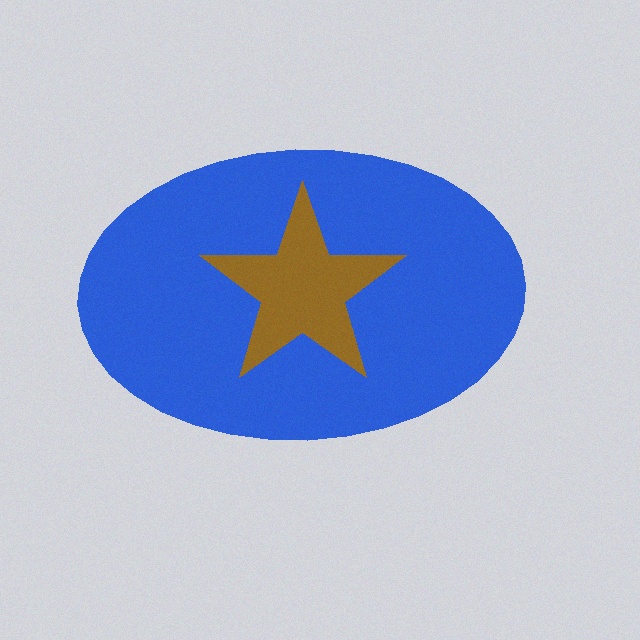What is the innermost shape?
The brown star.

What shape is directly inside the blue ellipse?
The brown star.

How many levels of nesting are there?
2.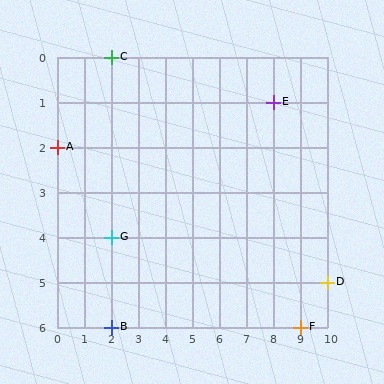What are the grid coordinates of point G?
Point G is at grid coordinates (2, 4).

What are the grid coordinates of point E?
Point E is at grid coordinates (8, 1).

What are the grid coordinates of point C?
Point C is at grid coordinates (2, 0).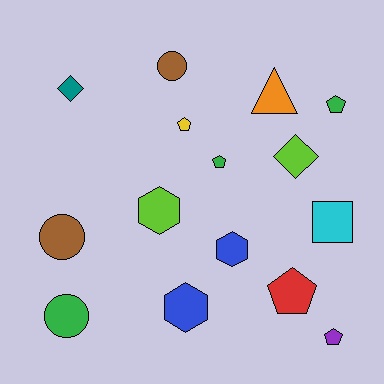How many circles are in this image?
There are 3 circles.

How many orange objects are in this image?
There is 1 orange object.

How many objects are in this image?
There are 15 objects.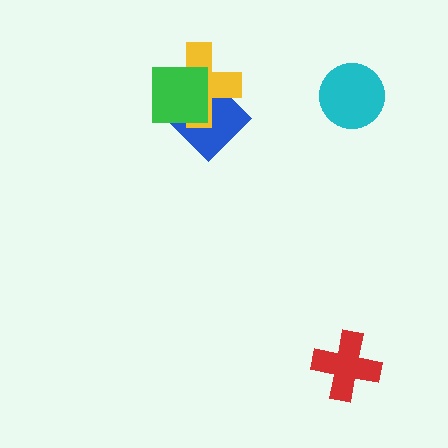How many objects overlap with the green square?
2 objects overlap with the green square.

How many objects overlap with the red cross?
0 objects overlap with the red cross.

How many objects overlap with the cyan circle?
0 objects overlap with the cyan circle.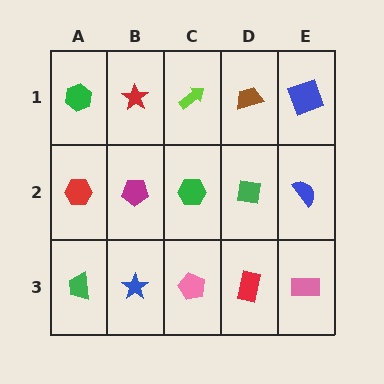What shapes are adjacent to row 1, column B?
A magenta pentagon (row 2, column B), a green hexagon (row 1, column A), a lime arrow (row 1, column C).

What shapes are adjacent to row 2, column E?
A blue square (row 1, column E), a pink rectangle (row 3, column E), a green square (row 2, column D).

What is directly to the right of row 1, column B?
A lime arrow.